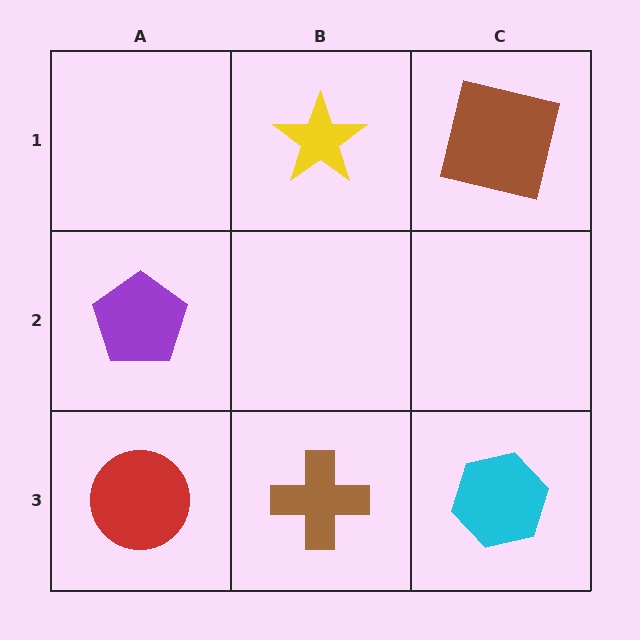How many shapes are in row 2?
1 shape.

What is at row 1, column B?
A yellow star.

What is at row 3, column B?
A brown cross.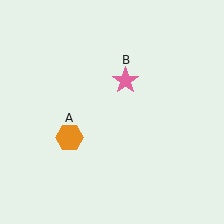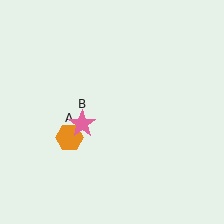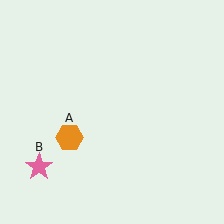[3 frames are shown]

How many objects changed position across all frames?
1 object changed position: pink star (object B).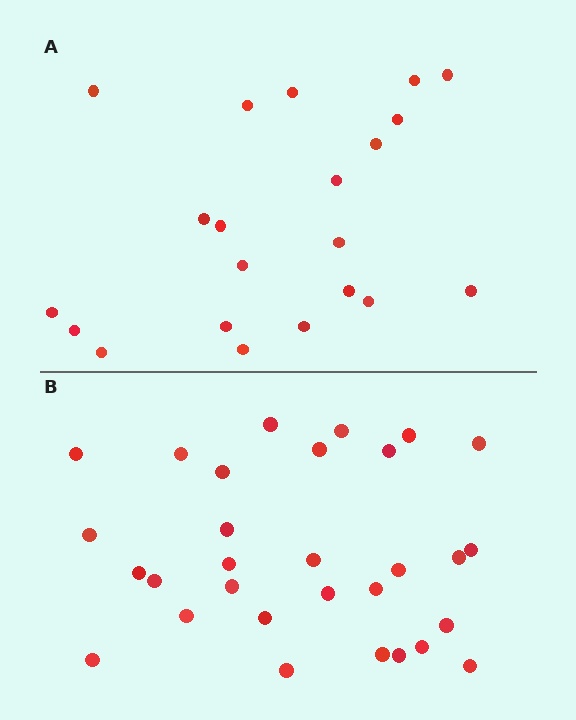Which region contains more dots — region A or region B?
Region B (the bottom region) has more dots.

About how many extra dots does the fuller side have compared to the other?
Region B has roughly 8 or so more dots than region A.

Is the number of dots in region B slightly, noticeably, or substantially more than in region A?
Region B has noticeably more, but not dramatically so. The ratio is roughly 1.4 to 1.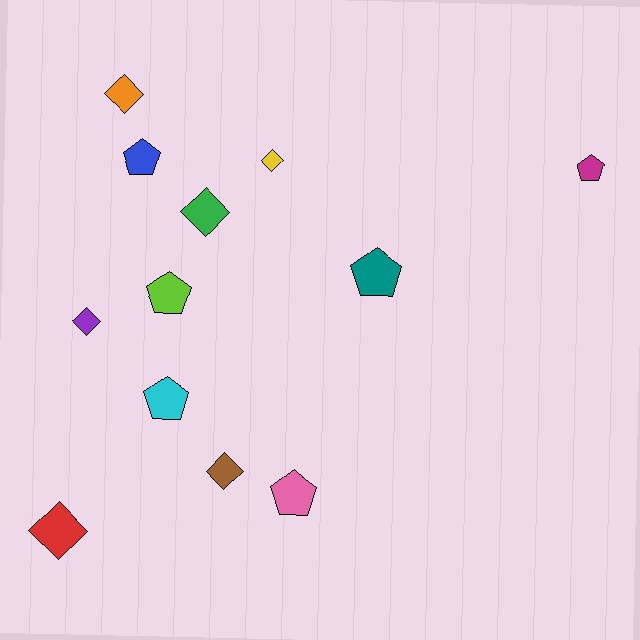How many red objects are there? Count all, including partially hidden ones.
There is 1 red object.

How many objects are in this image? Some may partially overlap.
There are 12 objects.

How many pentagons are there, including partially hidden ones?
There are 6 pentagons.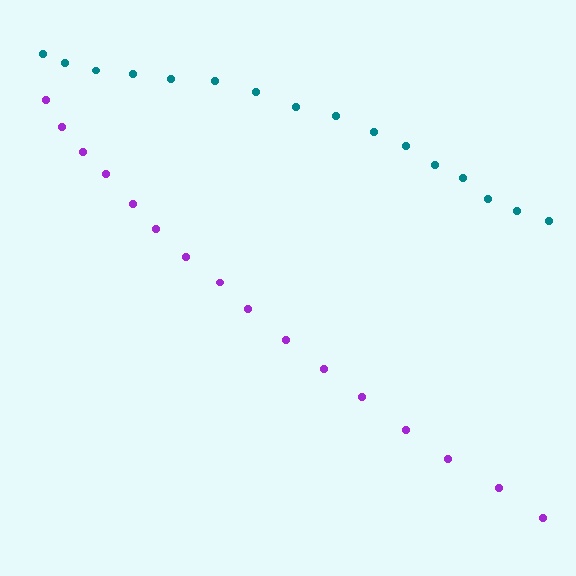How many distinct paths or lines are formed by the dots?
There are 2 distinct paths.